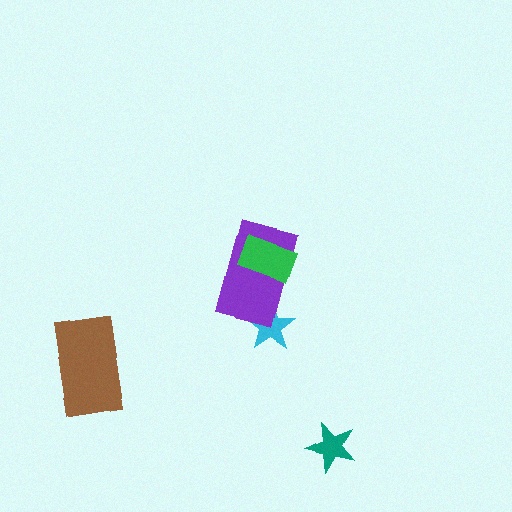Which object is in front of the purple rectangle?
The green rectangle is in front of the purple rectangle.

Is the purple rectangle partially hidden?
Yes, it is partially covered by another shape.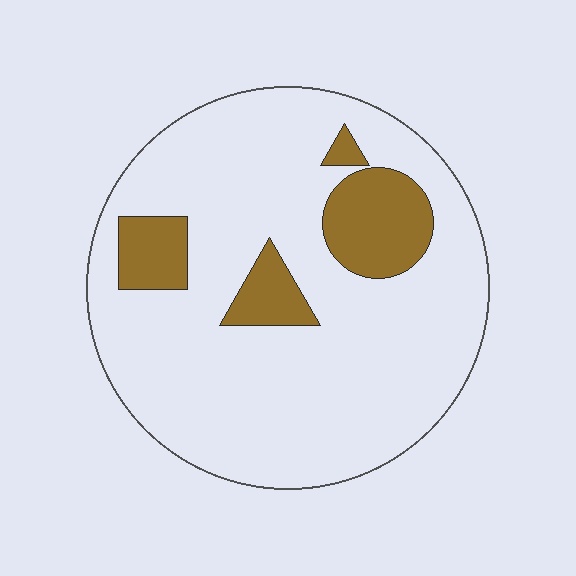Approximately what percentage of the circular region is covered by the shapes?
Approximately 15%.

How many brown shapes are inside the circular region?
4.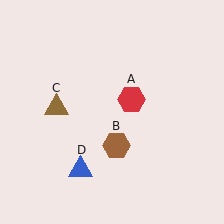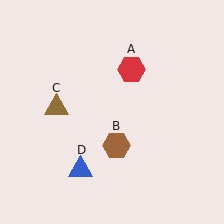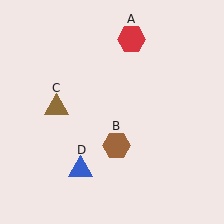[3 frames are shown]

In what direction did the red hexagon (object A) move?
The red hexagon (object A) moved up.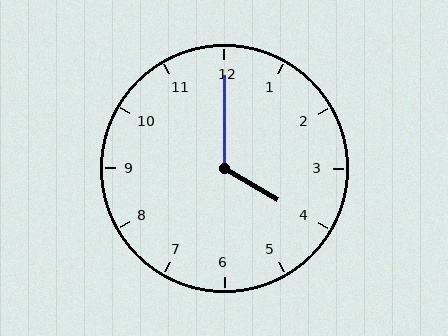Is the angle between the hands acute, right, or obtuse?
It is obtuse.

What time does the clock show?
4:00.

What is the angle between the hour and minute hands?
Approximately 120 degrees.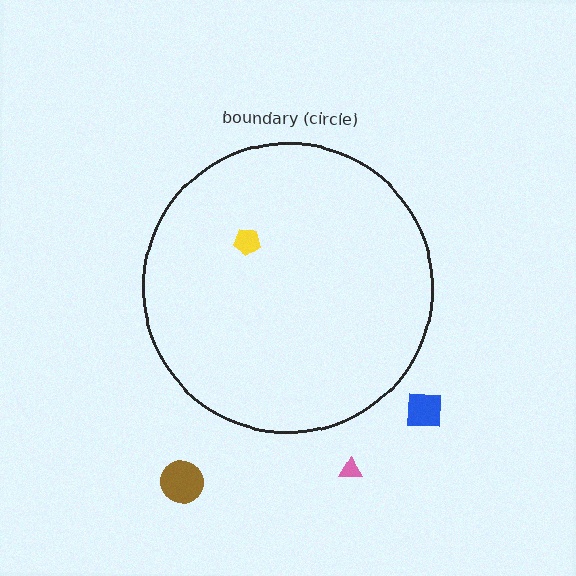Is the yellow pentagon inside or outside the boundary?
Inside.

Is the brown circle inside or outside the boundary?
Outside.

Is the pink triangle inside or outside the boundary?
Outside.